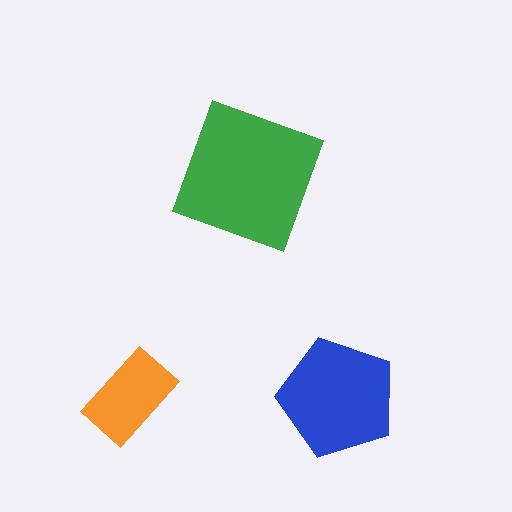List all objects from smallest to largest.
The orange rectangle, the blue pentagon, the green square.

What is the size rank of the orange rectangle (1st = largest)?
3rd.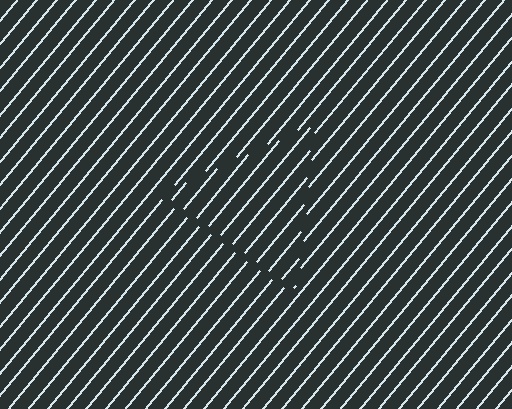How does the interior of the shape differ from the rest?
The interior of the shape contains the same grating, shifted by half a period — the contour is defined by the phase discontinuity where line-ends from the inner and outer gratings abut.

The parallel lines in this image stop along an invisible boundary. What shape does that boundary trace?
An illusory triangle. The interior of the shape contains the same grating, shifted by half a period — the contour is defined by the phase discontinuity where line-ends from the inner and outer gratings abut.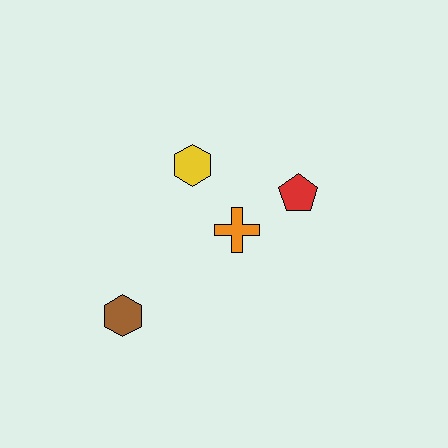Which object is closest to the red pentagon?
The orange cross is closest to the red pentagon.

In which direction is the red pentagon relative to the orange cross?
The red pentagon is to the right of the orange cross.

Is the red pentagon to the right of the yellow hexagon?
Yes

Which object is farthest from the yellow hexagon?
The brown hexagon is farthest from the yellow hexagon.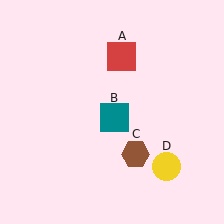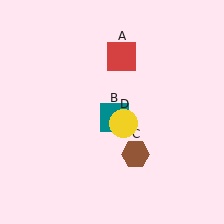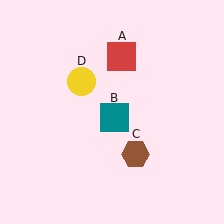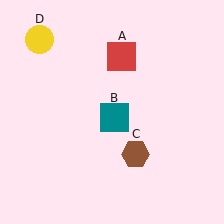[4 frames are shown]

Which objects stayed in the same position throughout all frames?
Red square (object A) and teal square (object B) and brown hexagon (object C) remained stationary.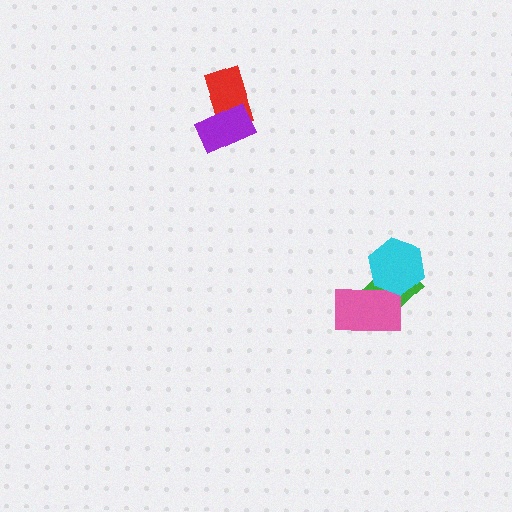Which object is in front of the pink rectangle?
The cyan hexagon is in front of the pink rectangle.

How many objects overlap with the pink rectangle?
2 objects overlap with the pink rectangle.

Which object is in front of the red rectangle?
The purple rectangle is in front of the red rectangle.